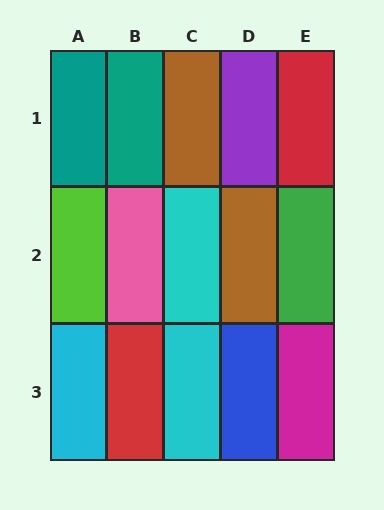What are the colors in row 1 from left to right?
Teal, teal, brown, purple, red.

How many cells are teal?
2 cells are teal.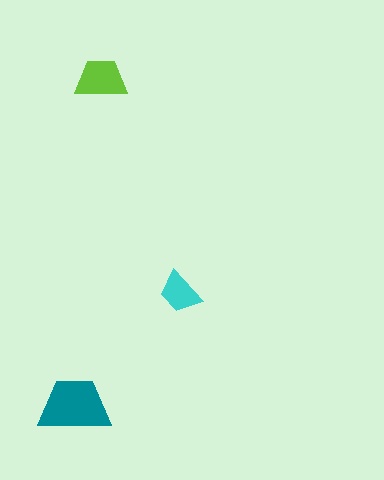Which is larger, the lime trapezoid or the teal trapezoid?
The teal one.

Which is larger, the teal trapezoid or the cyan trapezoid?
The teal one.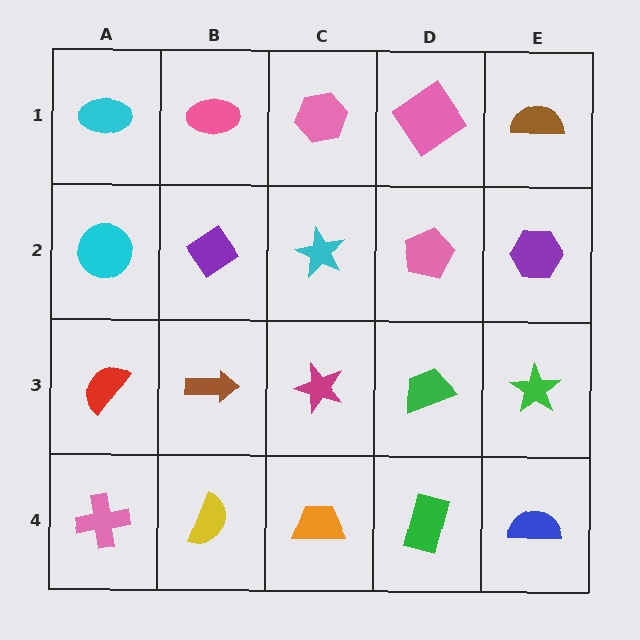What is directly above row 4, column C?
A magenta star.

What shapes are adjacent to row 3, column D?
A pink pentagon (row 2, column D), a green rectangle (row 4, column D), a magenta star (row 3, column C), a green star (row 3, column E).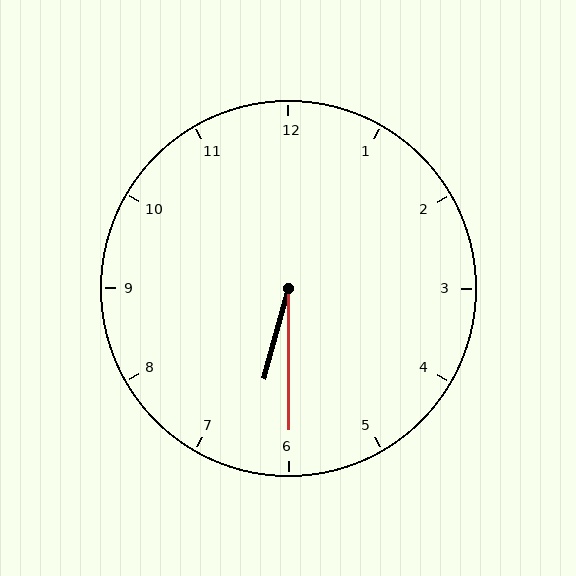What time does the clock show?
6:30.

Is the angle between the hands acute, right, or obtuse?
It is acute.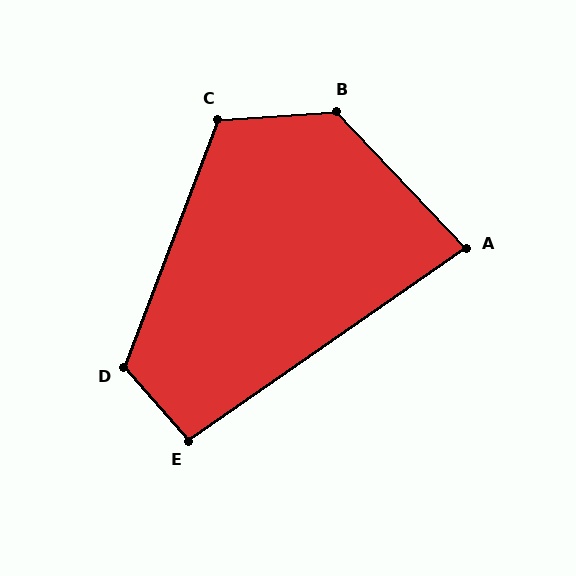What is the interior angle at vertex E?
Approximately 97 degrees (obtuse).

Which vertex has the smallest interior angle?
A, at approximately 81 degrees.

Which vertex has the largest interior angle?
B, at approximately 130 degrees.